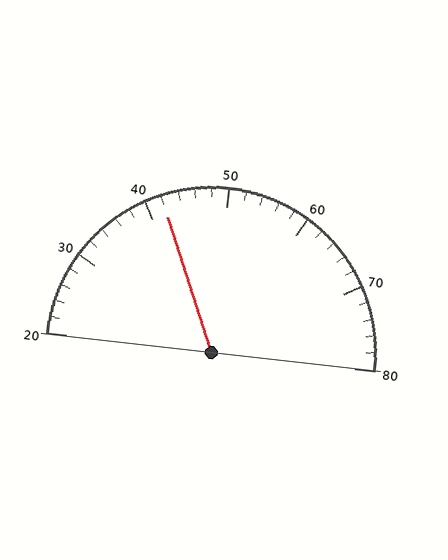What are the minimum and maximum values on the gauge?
The gauge ranges from 20 to 80.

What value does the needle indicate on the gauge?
The needle indicates approximately 42.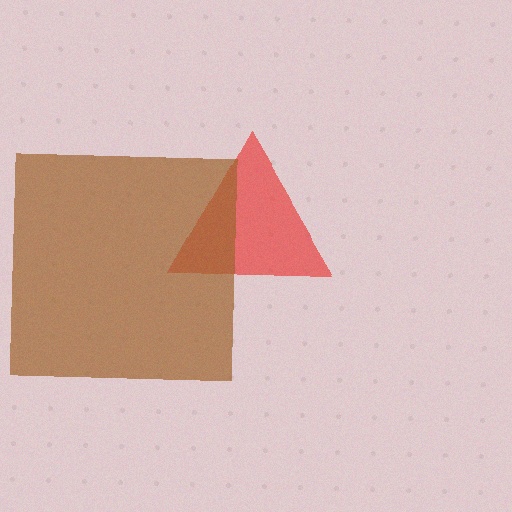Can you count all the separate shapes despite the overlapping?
Yes, there are 2 separate shapes.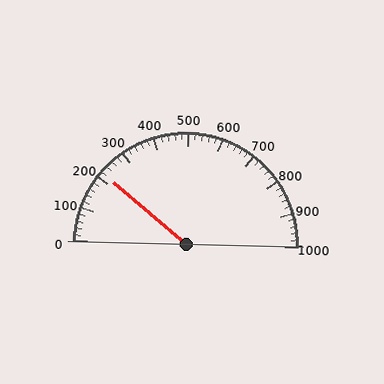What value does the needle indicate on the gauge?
The needle indicates approximately 220.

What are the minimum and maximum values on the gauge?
The gauge ranges from 0 to 1000.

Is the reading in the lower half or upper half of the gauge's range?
The reading is in the lower half of the range (0 to 1000).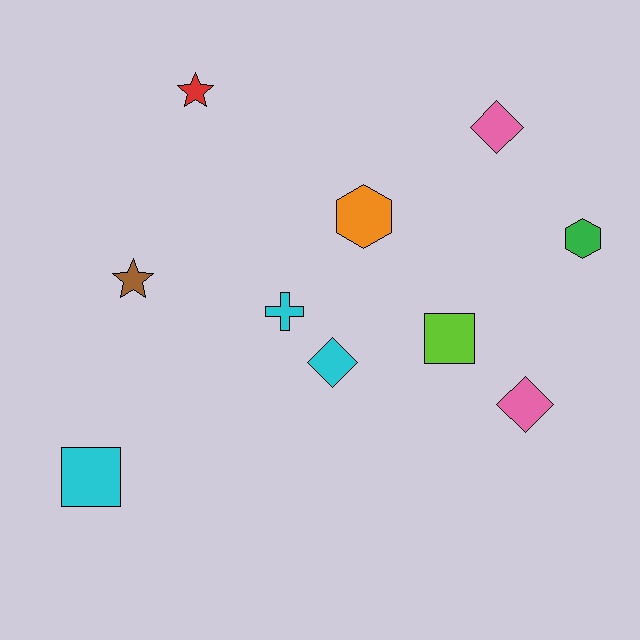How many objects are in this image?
There are 10 objects.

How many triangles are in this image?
There are no triangles.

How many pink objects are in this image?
There are 2 pink objects.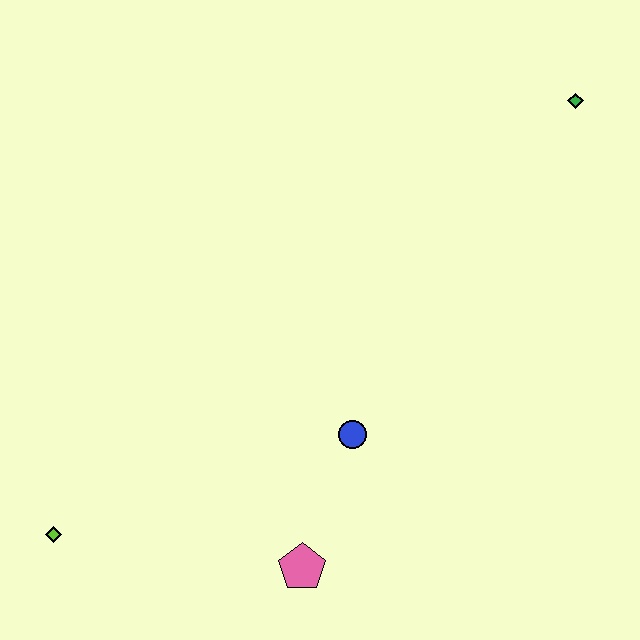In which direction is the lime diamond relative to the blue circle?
The lime diamond is to the left of the blue circle.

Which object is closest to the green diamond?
The blue circle is closest to the green diamond.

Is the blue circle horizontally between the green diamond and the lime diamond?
Yes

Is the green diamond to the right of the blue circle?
Yes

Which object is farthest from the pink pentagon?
The green diamond is farthest from the pink pentagon.